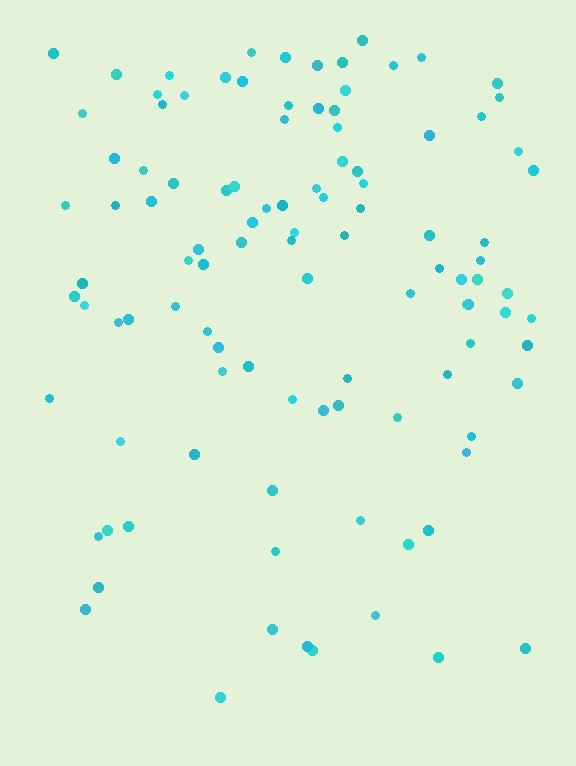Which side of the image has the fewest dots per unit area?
The bottom.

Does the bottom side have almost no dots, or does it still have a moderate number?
Still a moderate number, just noticeably fewer than the top.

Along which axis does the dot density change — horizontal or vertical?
Vertical.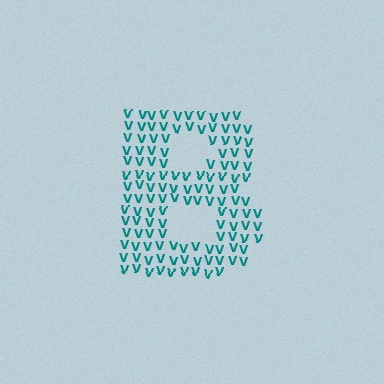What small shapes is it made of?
It is made of small letter V's.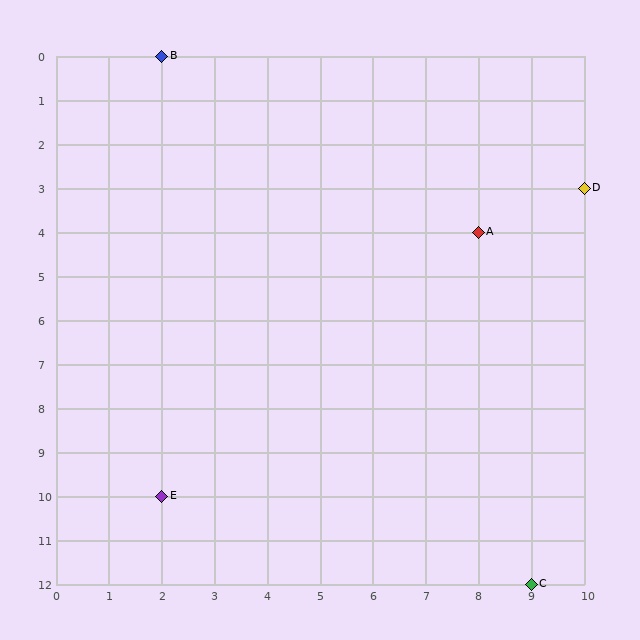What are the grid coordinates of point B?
Point B is at grid coordinates (2, 0).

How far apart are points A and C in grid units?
Points A and C are 1 column and 8 rows apart (about 8.1 grid units diagonally).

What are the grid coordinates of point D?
Point D is at grid coordinates (10, 3).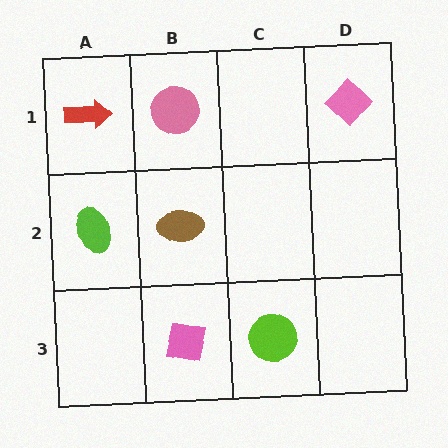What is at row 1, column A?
A red arrow.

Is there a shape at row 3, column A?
No, that cell is empty.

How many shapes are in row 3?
2 shapes.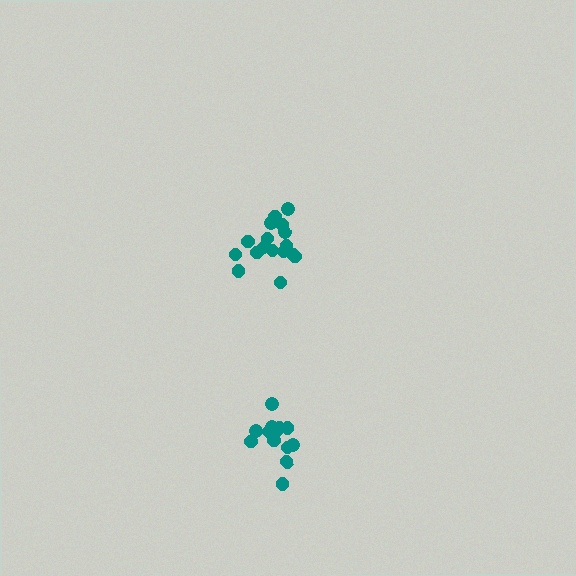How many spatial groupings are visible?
There are 2 spatial groupings.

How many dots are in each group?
Group 1: 17 dots, Group 2: 14 dots (31 total).